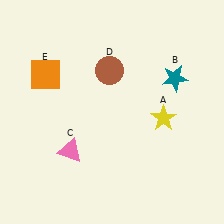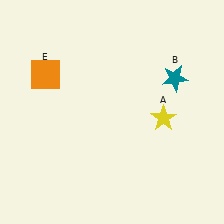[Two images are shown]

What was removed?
The pink triangle (C), the brown circle (D) were removed in Image 2.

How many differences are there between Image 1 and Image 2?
There are 2 differences between the two images.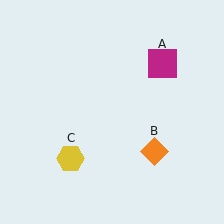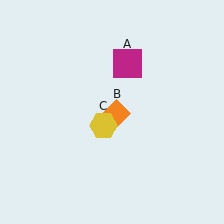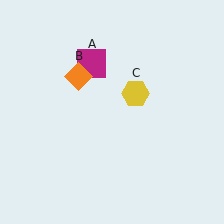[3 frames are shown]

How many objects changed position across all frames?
3 objects changed position: magenta square (object A), orange diamond (object B), yellow hexagon (object C).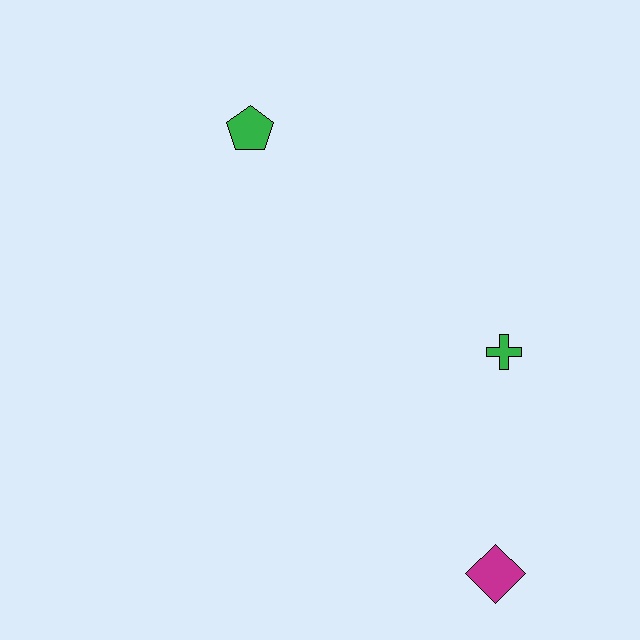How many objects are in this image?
There are 3 objects.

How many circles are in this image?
There are no circles.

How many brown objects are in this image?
There are no brown objects.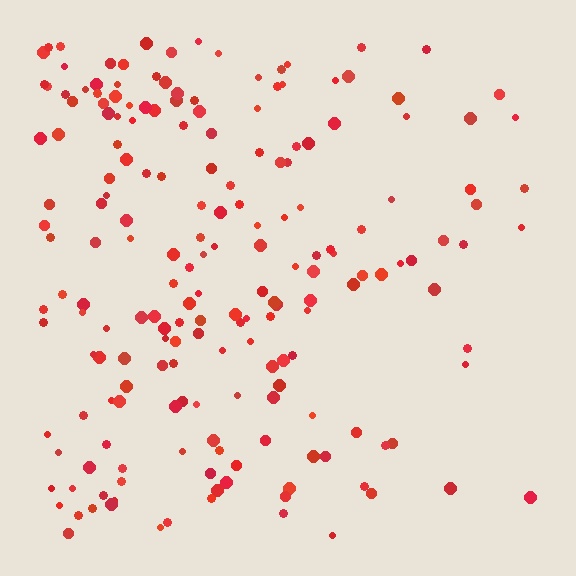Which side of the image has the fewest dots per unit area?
The right.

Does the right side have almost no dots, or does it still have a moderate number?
Still a moderate number, just noticeably fewer than the left.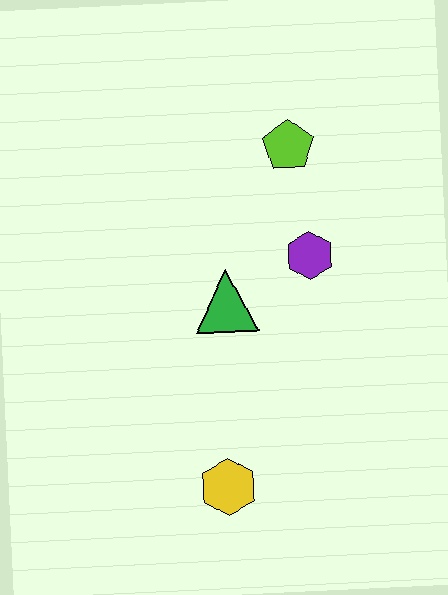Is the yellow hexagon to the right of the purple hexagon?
No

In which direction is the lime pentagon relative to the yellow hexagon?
The lime pentagon is above the yellow hexagon.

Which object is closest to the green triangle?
The purple hexagon is closest to the green triangle.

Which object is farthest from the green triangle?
The yellow hexagon is farthest from the green triangle.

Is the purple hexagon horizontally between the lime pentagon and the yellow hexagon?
No